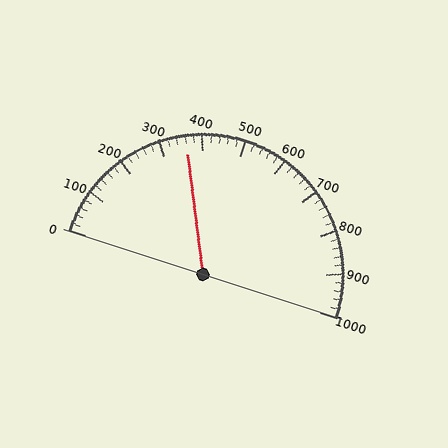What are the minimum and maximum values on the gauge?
The gauge ranges from 0 to 1000.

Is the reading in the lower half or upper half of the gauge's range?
The reading is in the lower half of the range (0 to 1000).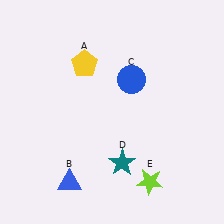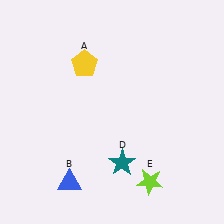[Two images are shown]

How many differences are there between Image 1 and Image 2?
There is 1 difference between the two images.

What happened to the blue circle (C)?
The blue circle (C) was removed in Image 2. It was in the top-right area of Image 1.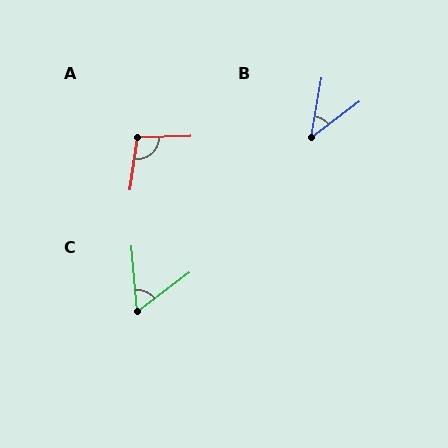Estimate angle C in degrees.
Approximately 57 degrees.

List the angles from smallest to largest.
B (43°), C (57°), A (101°).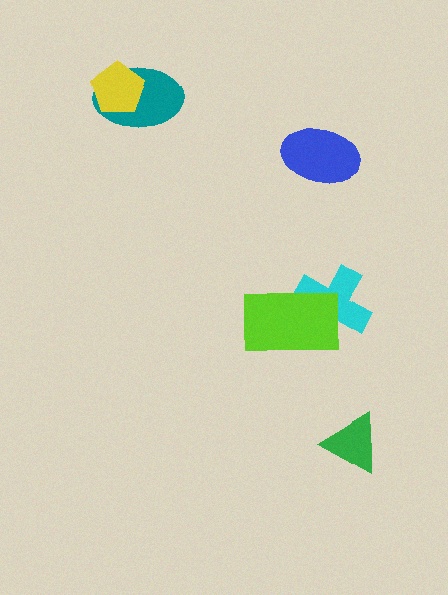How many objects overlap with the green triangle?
0 objects overlap with the green triangle.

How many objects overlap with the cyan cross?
1 object overlaps with the cyan cross.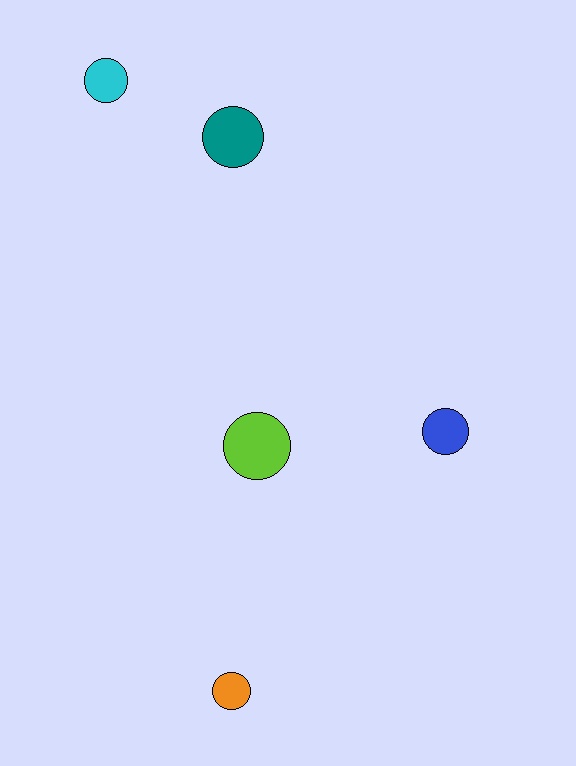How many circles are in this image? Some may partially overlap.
There are 5 circles.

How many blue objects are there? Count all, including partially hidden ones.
There is 1 blue object.